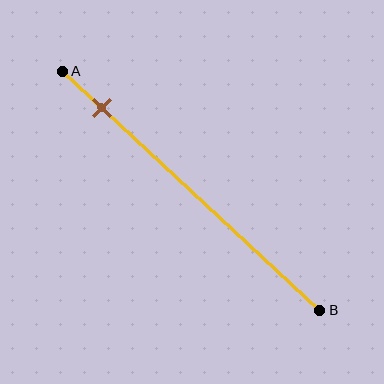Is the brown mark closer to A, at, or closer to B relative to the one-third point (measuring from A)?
The brown mark is closer to point A than the one-third point of segment AB.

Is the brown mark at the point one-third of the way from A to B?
No, the mark is at about 15% from A, not at the 33% one-third point.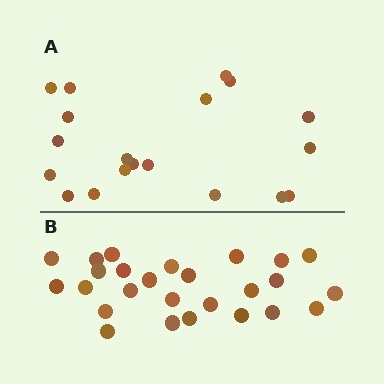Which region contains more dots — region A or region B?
Region B (the bottom region) has more dots.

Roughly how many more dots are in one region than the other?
Region B has roughly 8 or so more dots than region A.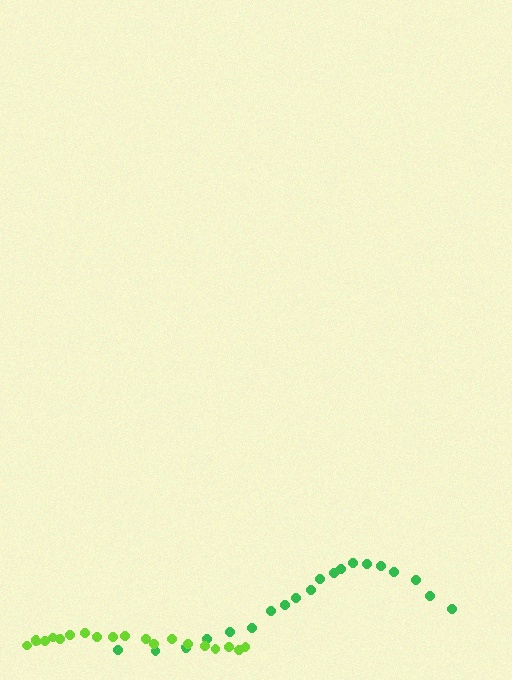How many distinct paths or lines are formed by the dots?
There are 2 distinct paths.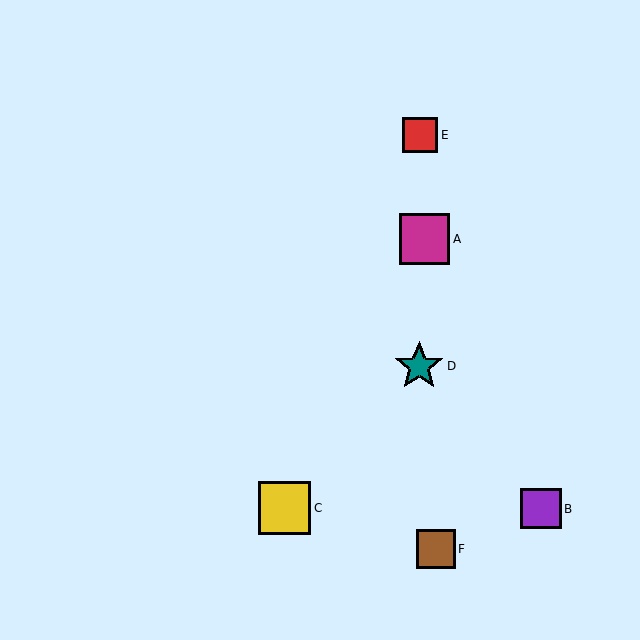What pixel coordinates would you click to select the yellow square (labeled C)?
Click at (284, 508) to select the yellow square C.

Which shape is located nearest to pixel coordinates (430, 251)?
The magenta square (labeled A) at (424, 239) is nearest to that location.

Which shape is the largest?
The yellow square (labeled C) is the largest.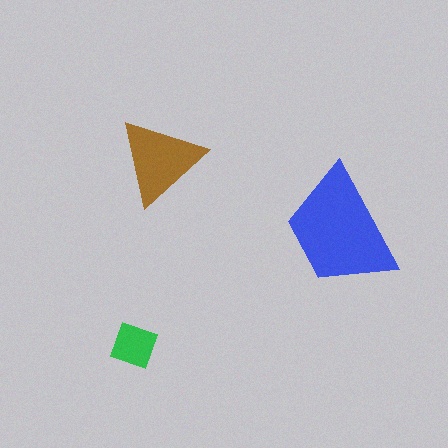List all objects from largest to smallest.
The blue trapezoid, the brown triangle, the green diamond.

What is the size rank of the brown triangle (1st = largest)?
2nd.